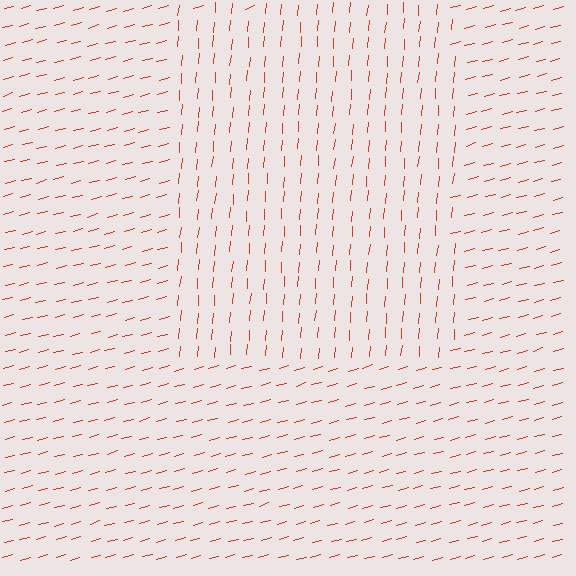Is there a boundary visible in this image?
Yes, there is a texture boundary formed by a change in line orientation.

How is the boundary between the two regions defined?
The boundary is defined purely by a change in line orientation (approximately 70 degrees difference). All lines are the same color and thickness.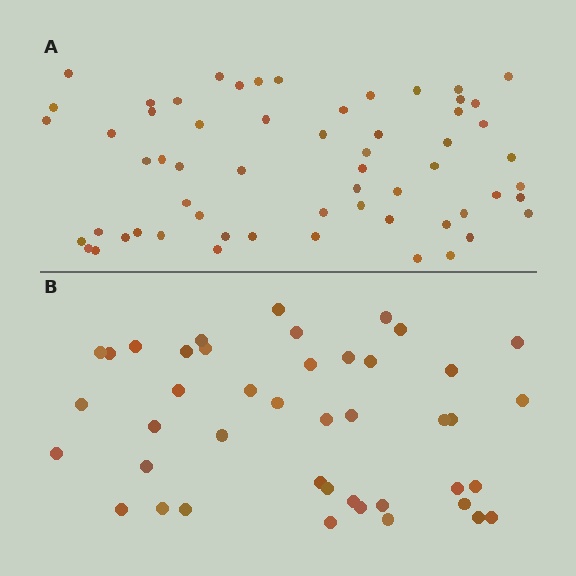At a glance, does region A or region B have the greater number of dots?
Region A (the top region) has more dots.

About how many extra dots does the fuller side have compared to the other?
Region A has approximately 15 more dots than region B.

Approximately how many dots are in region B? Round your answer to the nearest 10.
About 40 dots. (The exact count is 43, which rounds to 40.)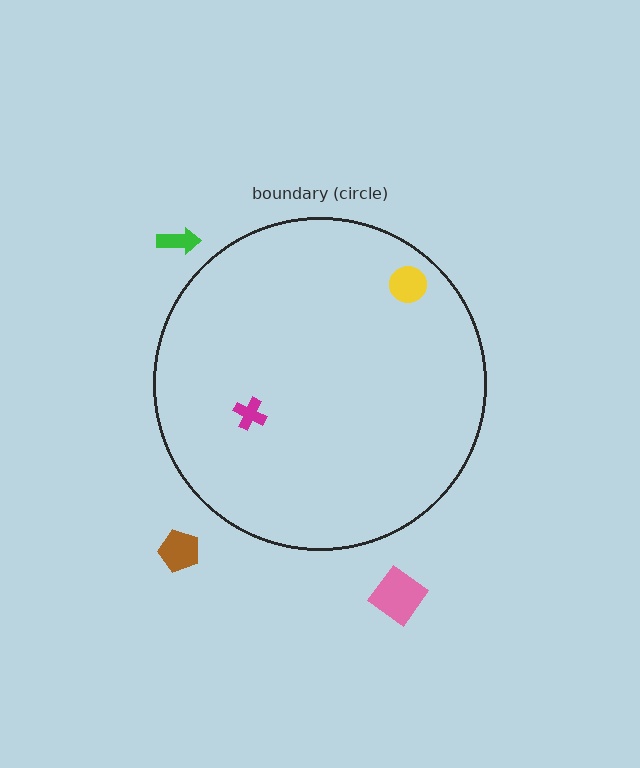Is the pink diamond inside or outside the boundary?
Outside.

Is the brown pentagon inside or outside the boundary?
Outside.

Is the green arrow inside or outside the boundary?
Outside.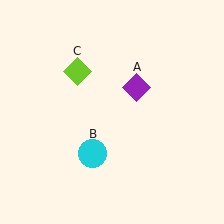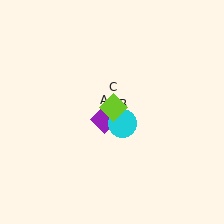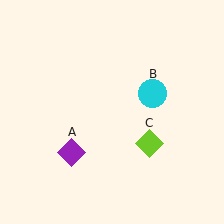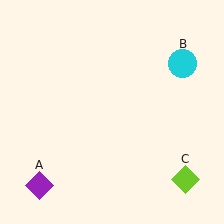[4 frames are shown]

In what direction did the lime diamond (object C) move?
The lime diamond (object C) moved down and to the right.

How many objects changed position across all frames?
3 objects changed position: purple diamond (object A), cyan circle (object B), lime diamond (object C).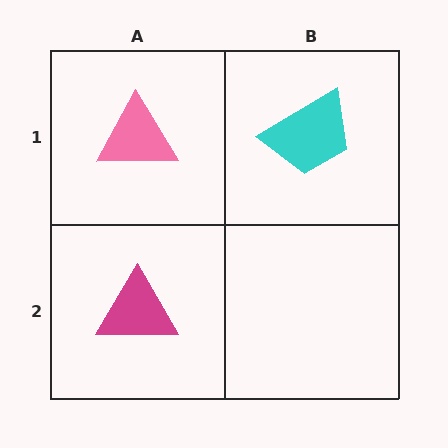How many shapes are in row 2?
1 shape.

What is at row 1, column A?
A pink triangle.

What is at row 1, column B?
A cyan trapezoid.